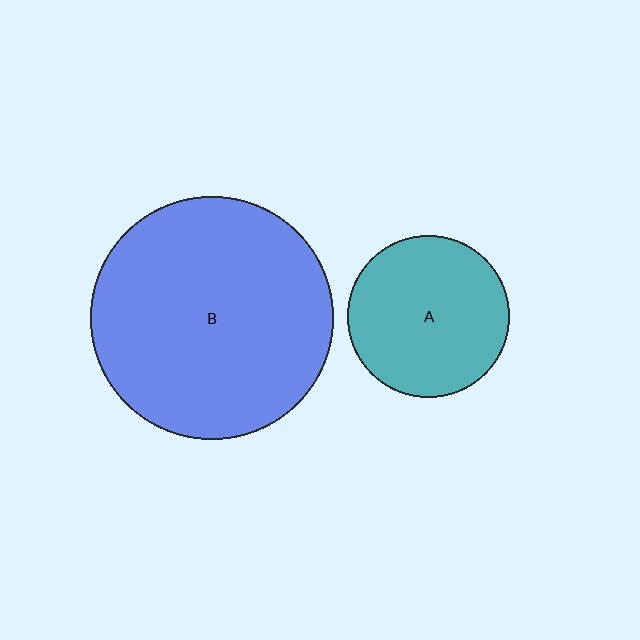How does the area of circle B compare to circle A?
Approximately 2.2 times.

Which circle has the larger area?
Circle B (blue).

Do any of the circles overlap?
No, none of the circles overlap.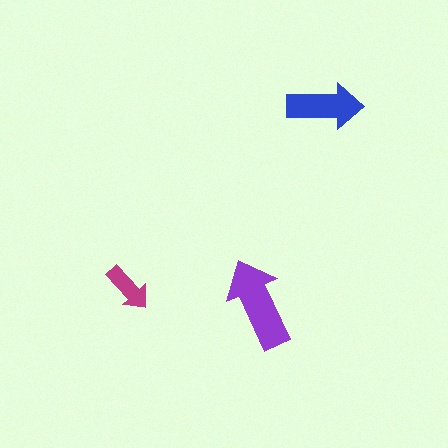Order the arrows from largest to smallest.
the purple one, the blue one, the magenta one.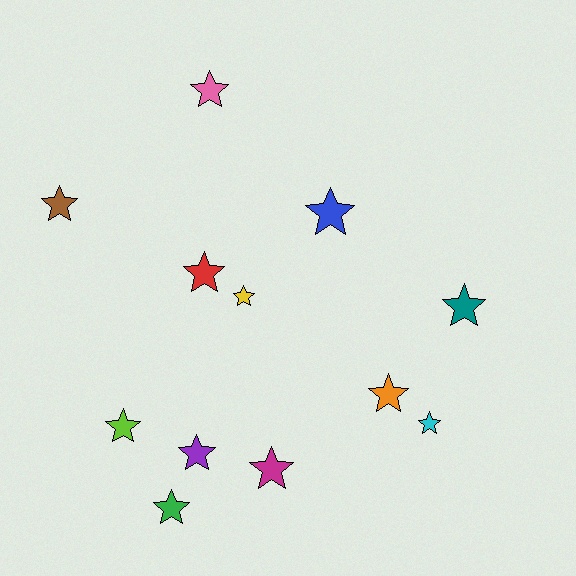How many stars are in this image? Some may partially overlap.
There are 12 stars.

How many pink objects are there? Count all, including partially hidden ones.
There is 1 pink object.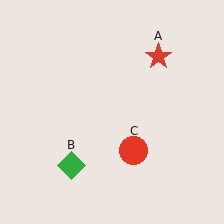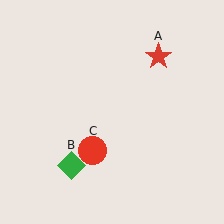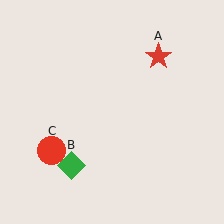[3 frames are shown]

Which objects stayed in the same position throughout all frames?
Red star (object A) and green diamond (object B) remained stationary.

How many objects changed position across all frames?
1 object changed position: red circle (object C).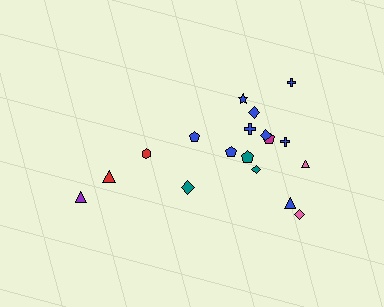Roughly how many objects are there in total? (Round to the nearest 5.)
Roughly 20 objects in total.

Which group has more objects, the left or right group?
The right group.